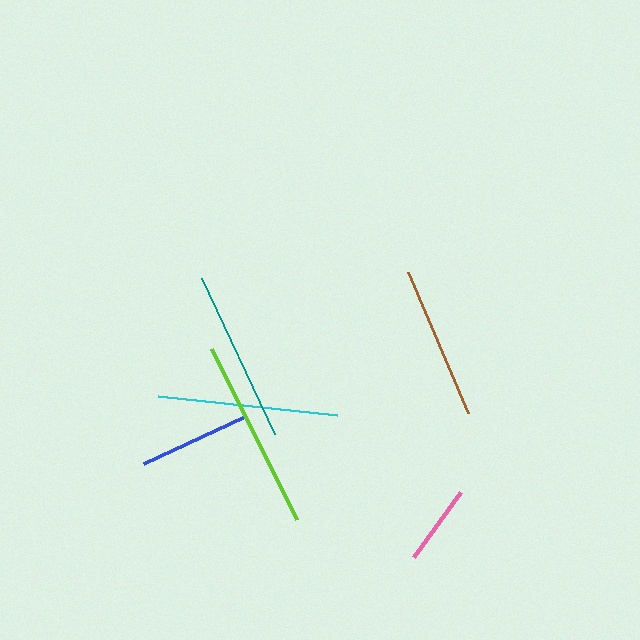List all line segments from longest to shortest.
From longest to shortest: lime, cyan, teal, brown, blue, pink.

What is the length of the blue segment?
The blue segment is approximately 112 pixels long.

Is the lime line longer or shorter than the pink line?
The lime line is longer than the pink line.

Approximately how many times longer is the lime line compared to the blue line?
The lime line is approximately 1.7 times the length of the blue line.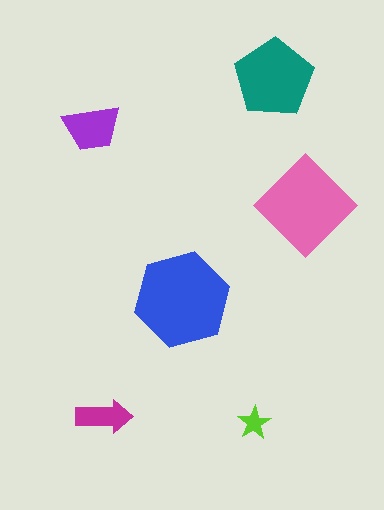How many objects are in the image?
There are 6 objects in the image.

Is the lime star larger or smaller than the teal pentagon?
Smaller.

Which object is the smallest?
The lime star.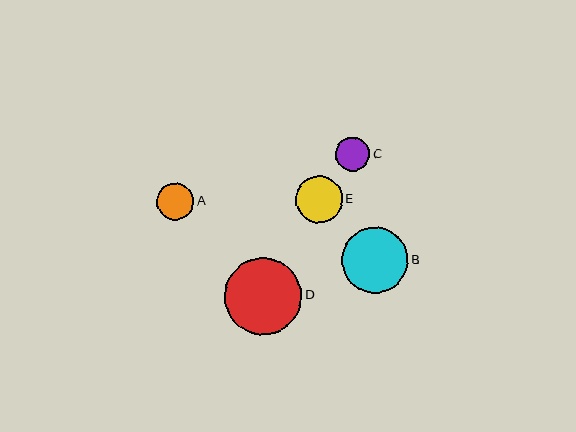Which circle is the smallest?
Circle C is the smallest with a size of approximately 34 pixels.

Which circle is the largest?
Circle D is the largest with a size of approximately 77 pixels.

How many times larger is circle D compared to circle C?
Circle D is approximately 2.3 times the size of circle C.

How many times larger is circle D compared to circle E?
Circle D is approximately 1.7 times the size of circle E.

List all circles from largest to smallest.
From largest to smallest: D, B, E, A, C.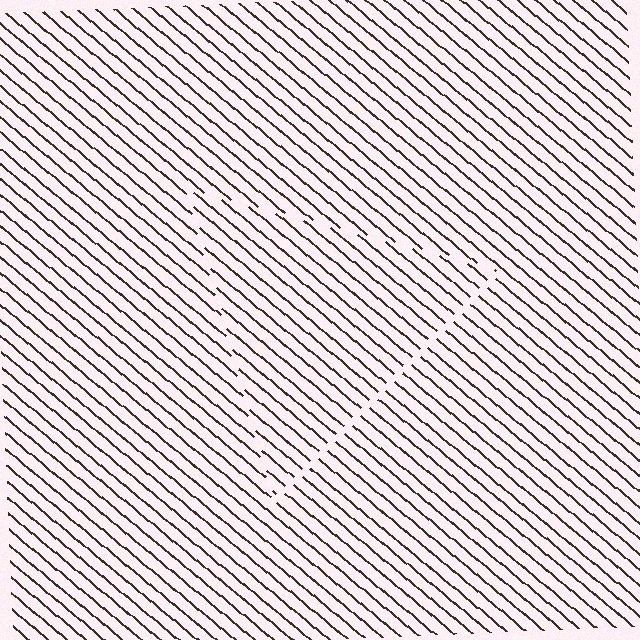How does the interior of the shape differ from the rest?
The interior of the shape contains the same grating, shifted by half a period — the contour is defined by the phase discontinuity where line-ends from the inner and outer gratings abut.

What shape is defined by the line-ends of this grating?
An illusory triangle. The interior of the shape contains the same grating, shifted by half a period — the contour is defined by the phase discontinuity where line-ends from the inner and outer gratings abut.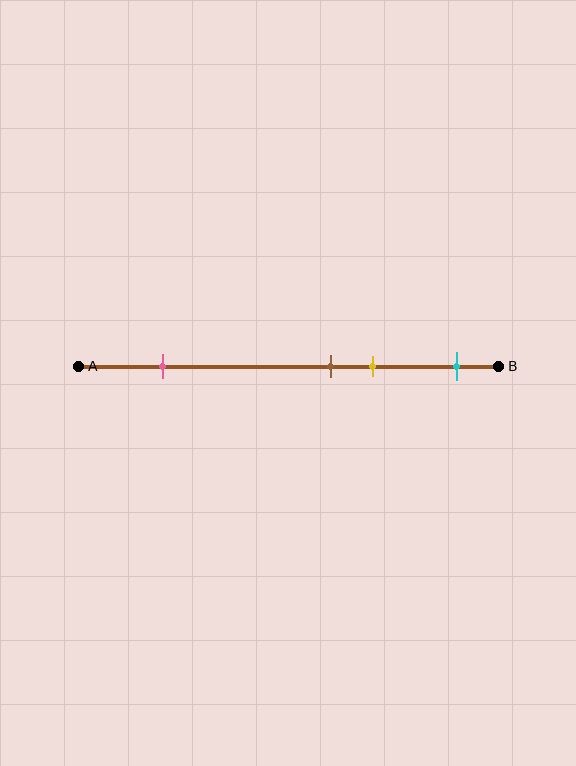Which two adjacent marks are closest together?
The brown and yellow marks are the closest adjacent pair.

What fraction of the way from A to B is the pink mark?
The pink mark is approximately 20% (0.2) of the way from A to B.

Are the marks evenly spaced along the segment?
No, the marks are not evenly spaced.